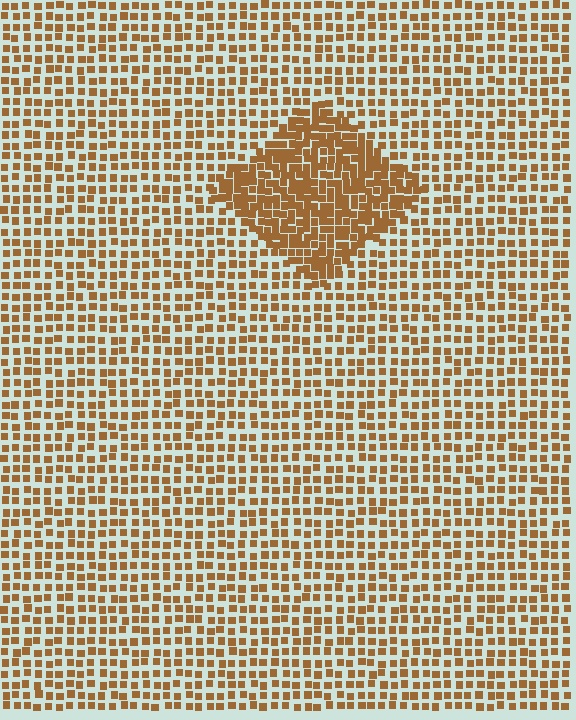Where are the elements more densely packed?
The elements are more densely packed inside the diamond boundary.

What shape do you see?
I see a diamond.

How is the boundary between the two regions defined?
The boundary is defined by a change in element density (approximately 1.9x ratio). All elements are the same color, size, and shape.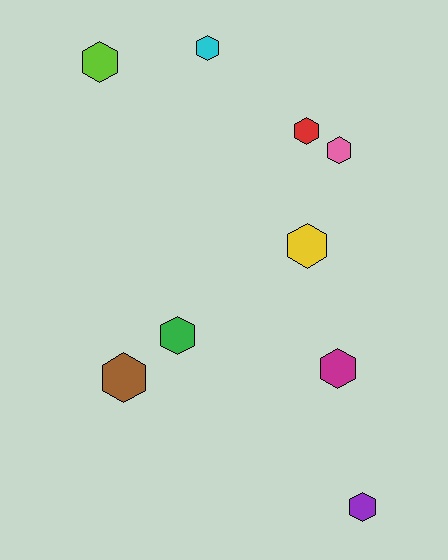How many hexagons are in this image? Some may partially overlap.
There are 9 hexagons.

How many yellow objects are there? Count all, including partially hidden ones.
There is 1 yellow object.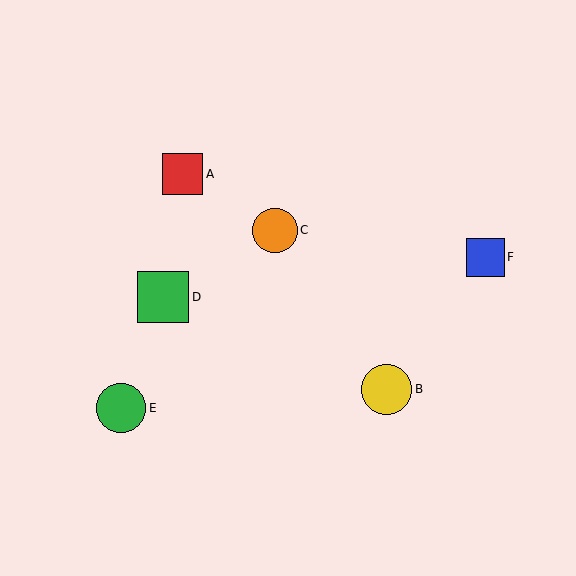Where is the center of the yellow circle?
The center of the yellow circle is at (386, 389).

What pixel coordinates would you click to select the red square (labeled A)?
Click at (183, 174) to select the red square A.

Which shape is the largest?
The green square (labeled D) is the largest.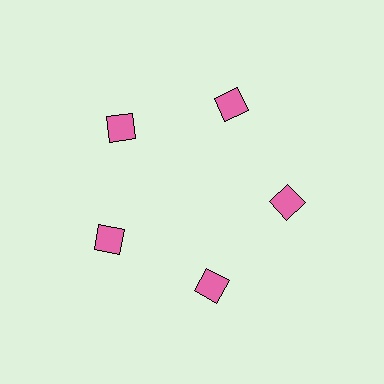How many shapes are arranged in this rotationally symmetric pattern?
There are 5 shapes, arranged in 5 groups of 1.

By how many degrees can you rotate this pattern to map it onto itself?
The pattern maps onto itself every 72 degrees of rotation.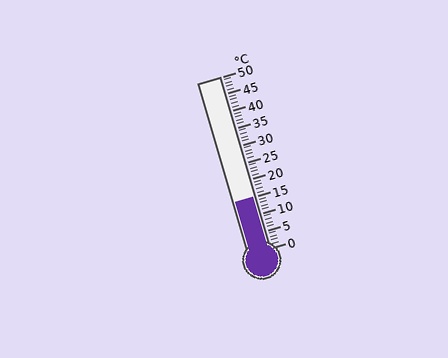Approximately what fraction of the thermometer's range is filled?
The thermometer is filled to approximately 30% of its range.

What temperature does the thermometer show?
The thermometer shows approximately 15°C.